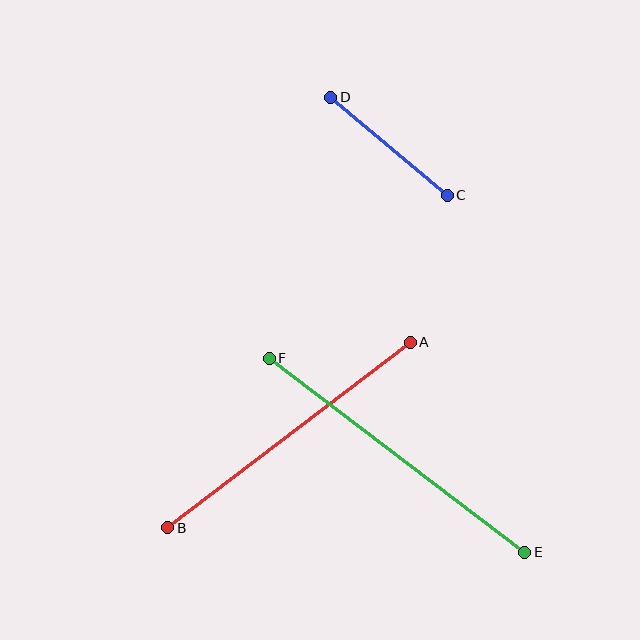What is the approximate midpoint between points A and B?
The midpoint is at approximately (289, 435) pixels.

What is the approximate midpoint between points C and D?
The midpoint is at approximately (389, 146) pixels.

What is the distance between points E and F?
The distance is approximately 321 pixels.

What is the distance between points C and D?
The distance is approximately 153 pixels.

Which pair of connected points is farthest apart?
Points E and F are farthest apart.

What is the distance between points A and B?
The distance is approximately 305 pixels.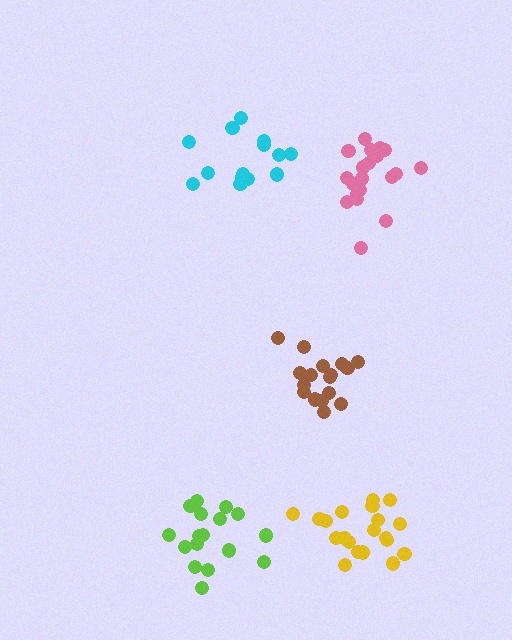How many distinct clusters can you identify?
There are 5 distinct clusters.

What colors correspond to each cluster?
The clusters are colored: lime, pink, brown, cyan, yellow.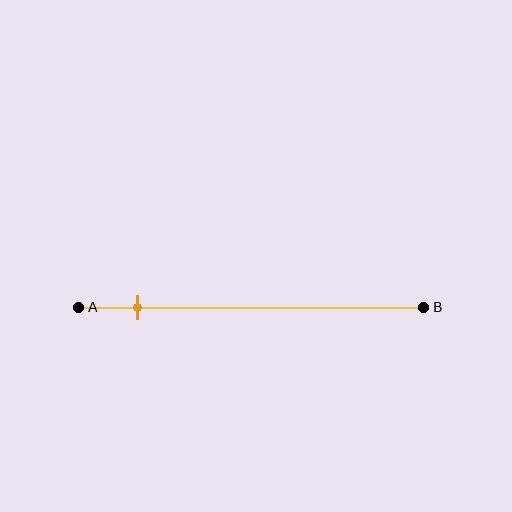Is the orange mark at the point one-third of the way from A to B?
No, the mark is at about 15% from A, not at the 33% one-third point.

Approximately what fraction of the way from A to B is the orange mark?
The orange mark is approximately 15% of the way from A to B.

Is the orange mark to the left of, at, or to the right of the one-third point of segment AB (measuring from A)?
The orange mark is to the left of the one-third point of segment AB.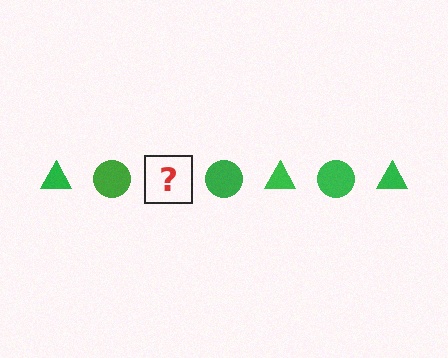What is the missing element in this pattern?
The missing element is a green triangle.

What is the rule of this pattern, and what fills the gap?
The rule is that the pattern cycles through triangle, circle shapes in green. The gap should be filled with a green triangle.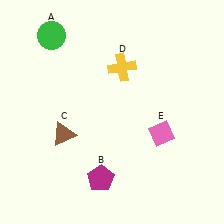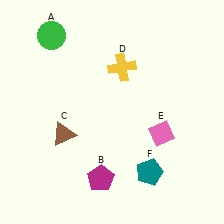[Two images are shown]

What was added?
A teal pentagon (F) was added in Image 2.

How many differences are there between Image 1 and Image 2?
There is 1 difference between the two images.